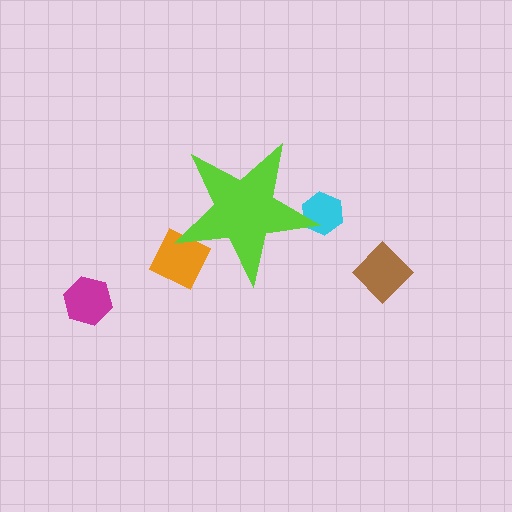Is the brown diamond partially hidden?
No, the brown diamond is fully visible.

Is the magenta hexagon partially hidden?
No, the magenta hexagon is fully visible.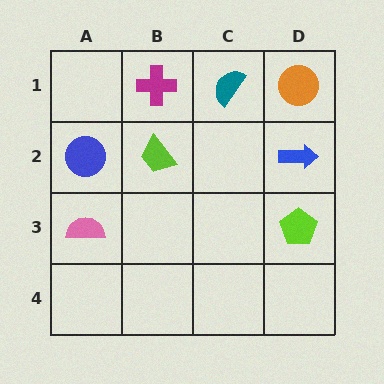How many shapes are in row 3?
2 shapes.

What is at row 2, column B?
A lime trapezoid.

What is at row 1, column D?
An orange circle.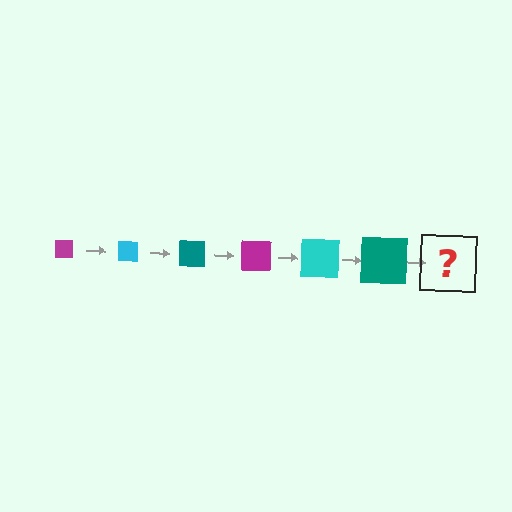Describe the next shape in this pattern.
It should be a magenta square, larger than the previous one.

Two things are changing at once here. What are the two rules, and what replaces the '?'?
The two rules are that the square grows larger each step and the color cycles through magenta, cyan, and teal. The '?' should be a magenta square, larger than the previous one.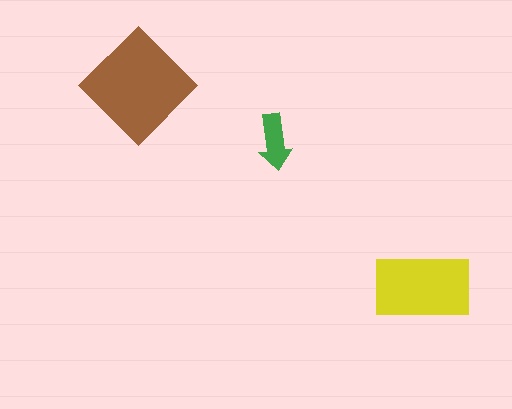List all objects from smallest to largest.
The green arrow, the yellow rectangle, the brown diamond.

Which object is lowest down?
The yellow rectangle is bottommost.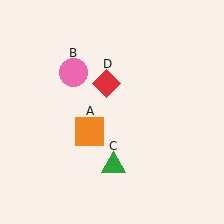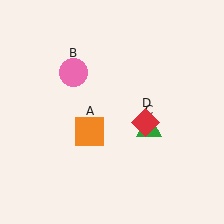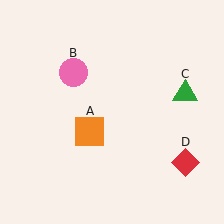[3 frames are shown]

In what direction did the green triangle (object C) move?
The green triangle (object C) moved up and to the right.